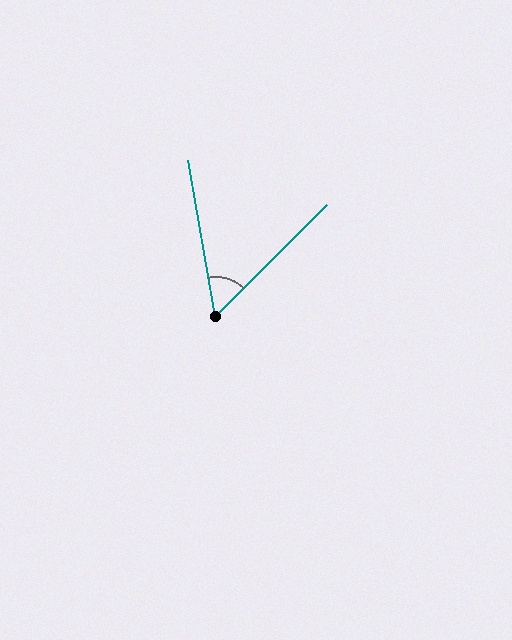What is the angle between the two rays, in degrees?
Approximately 55 degrees.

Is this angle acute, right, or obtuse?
It is acute.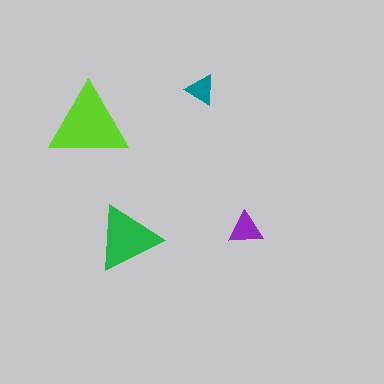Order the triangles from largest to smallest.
the lime one, the green one, the purple one, the teal one.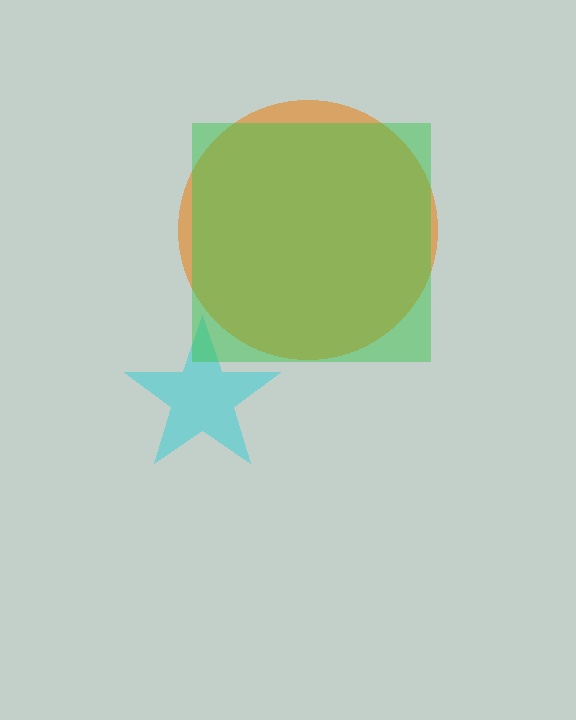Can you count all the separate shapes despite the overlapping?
Yes, there are 3 separate shapes.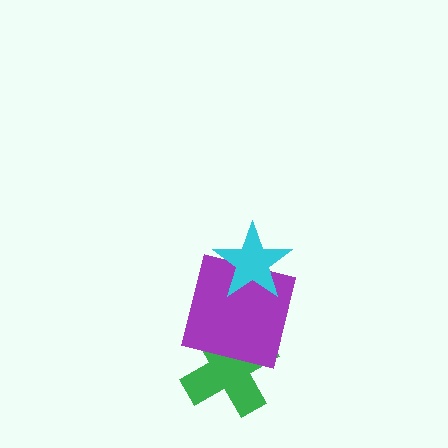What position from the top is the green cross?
The green cross is 3rd from the top.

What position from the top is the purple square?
The purple square is 2nd from the top.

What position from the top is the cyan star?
The cyan star is 1st from the top.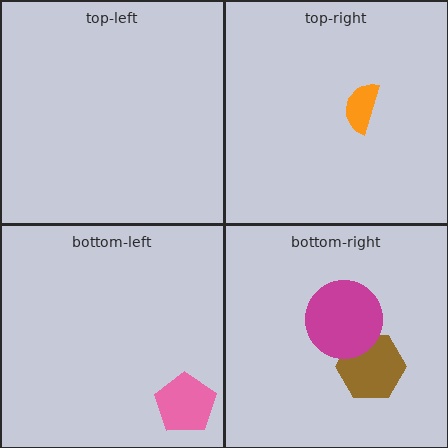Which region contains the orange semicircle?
The top-right region.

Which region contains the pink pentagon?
The bottom-left region.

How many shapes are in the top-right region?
1.